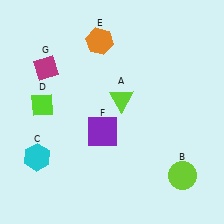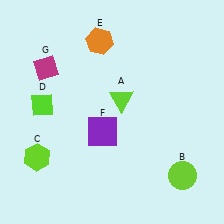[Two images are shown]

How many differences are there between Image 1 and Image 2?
There is 1 difference between the two images.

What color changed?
The hexagon (C) changed from cyan in Image 1 to lime in Image 2.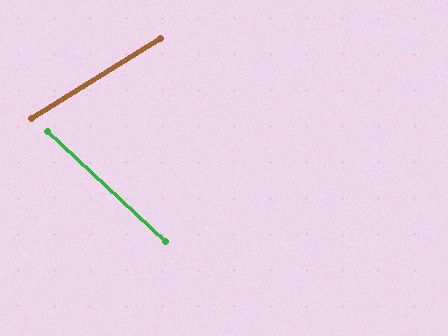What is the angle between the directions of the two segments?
Approximately 75 degrees.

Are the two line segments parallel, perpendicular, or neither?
Neither parallel nor perpendicular — they differ by about 75°.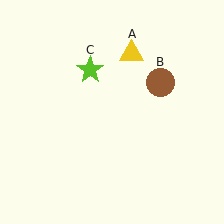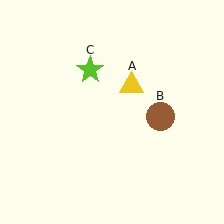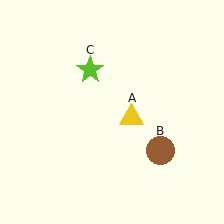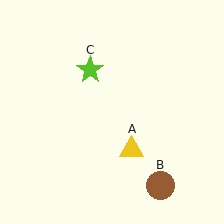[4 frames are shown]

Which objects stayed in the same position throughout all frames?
Lime star (object C) remained stationary.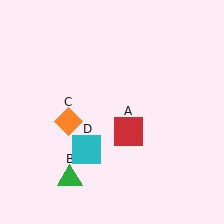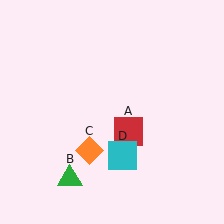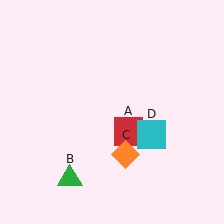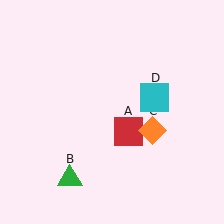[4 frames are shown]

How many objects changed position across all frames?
2 objects changed position: orange diamond (object C), cyan square (object D).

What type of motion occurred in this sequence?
The orange diamond (object C), cyan square (object D) rotated counterclockwise around the center of the scene.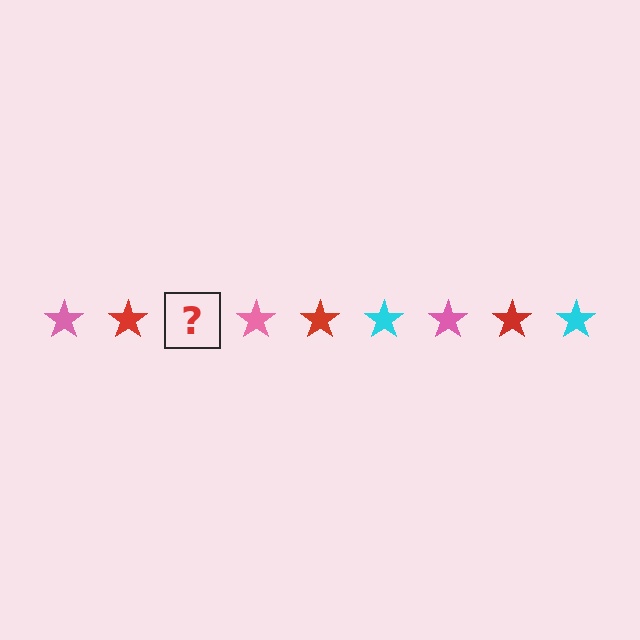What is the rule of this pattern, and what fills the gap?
The rule is that the pattern cycles through pink, red, cyan stars. The gap should be filled with a cyan star.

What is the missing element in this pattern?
The missing element is a cyan star.